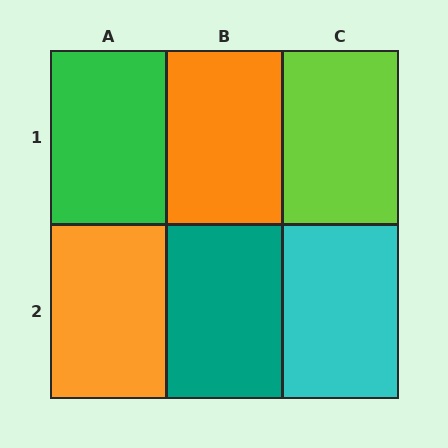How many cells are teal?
1 cell is teal.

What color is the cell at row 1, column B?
Orange.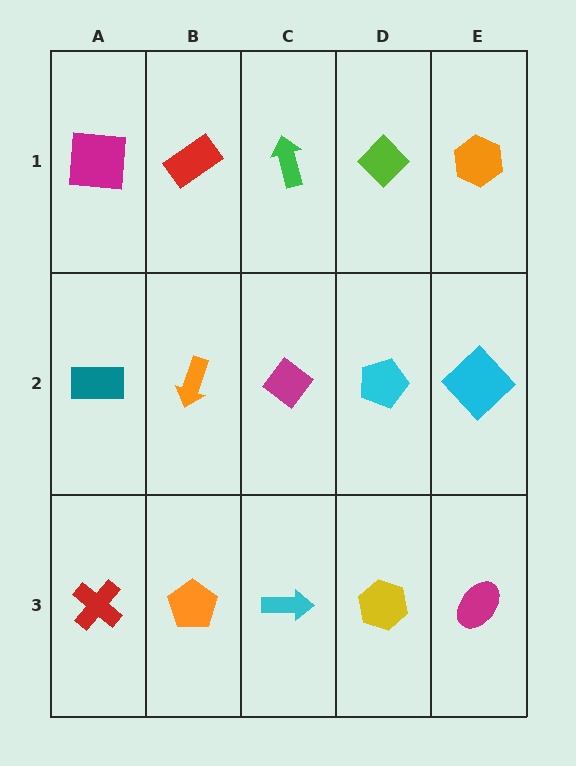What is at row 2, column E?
A cyan diamond.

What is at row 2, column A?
A teal rectangle.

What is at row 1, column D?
A lime diamond.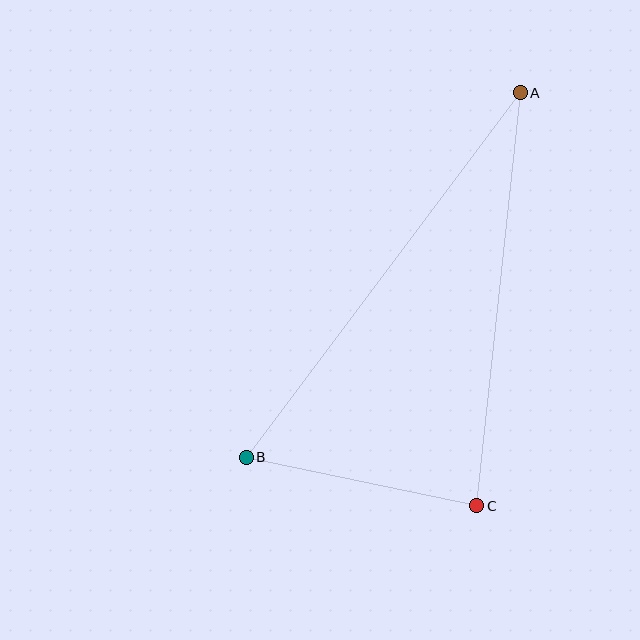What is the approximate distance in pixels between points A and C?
The distance between A and C is approximately 416 pixels.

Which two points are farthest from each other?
Points A and B are farthest from each other.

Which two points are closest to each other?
Points B and C are closest to each other.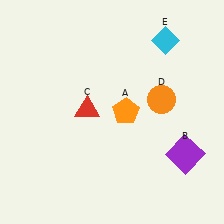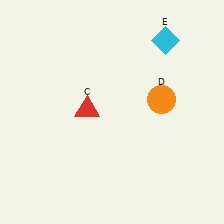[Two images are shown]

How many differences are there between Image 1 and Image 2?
There are 2 differences between the two images.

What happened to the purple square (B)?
The purple square (B) was removed in Image 2. It was in the bottom-right area of Image 1.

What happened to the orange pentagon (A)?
The orange pentagon (A) was removed in Image 2. It was in the top-right area of Image 1.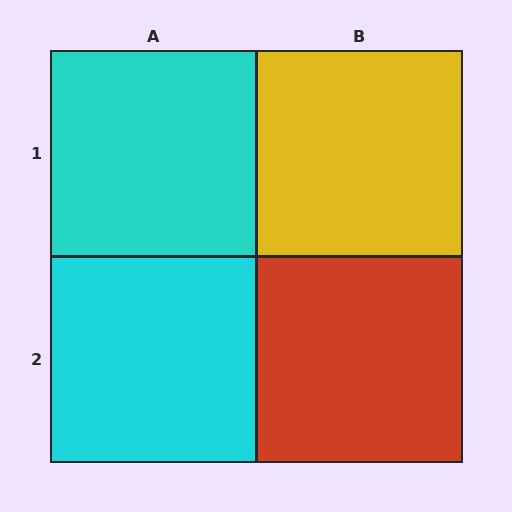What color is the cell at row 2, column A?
Cyan.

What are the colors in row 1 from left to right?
Cyan, yellow.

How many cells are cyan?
2 cells are cyan.